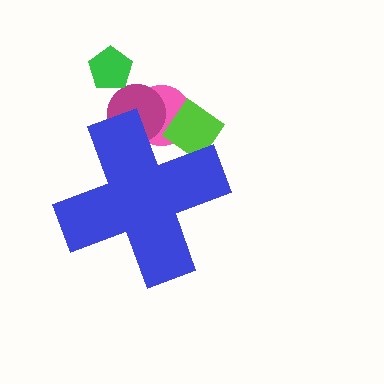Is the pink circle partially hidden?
Yes, the pink circle is partially hidden behind the blue cross.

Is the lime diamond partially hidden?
Yes, the lime diamond is partially hidden behind the blue cross.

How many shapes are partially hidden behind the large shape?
3 shapes are partially hidden.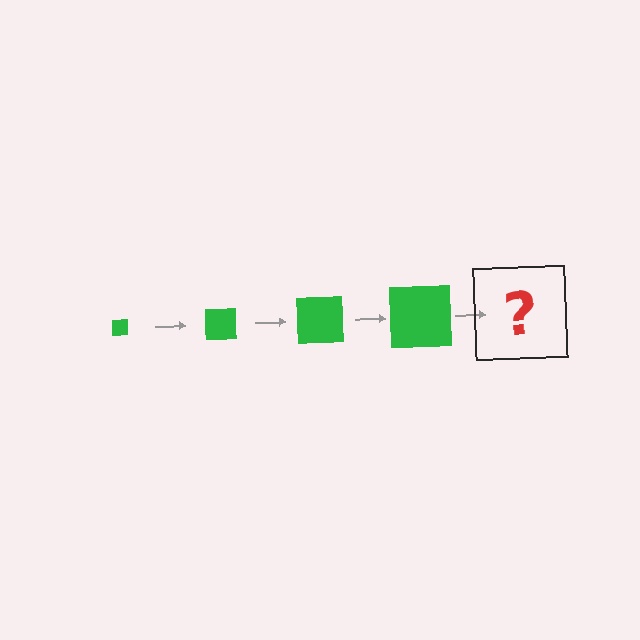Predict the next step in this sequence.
The next step is a green square, larger than the previous one.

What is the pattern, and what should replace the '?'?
The pattern is that the square gets progressively larger each step. The '?' should be a green square, larger than the previous one.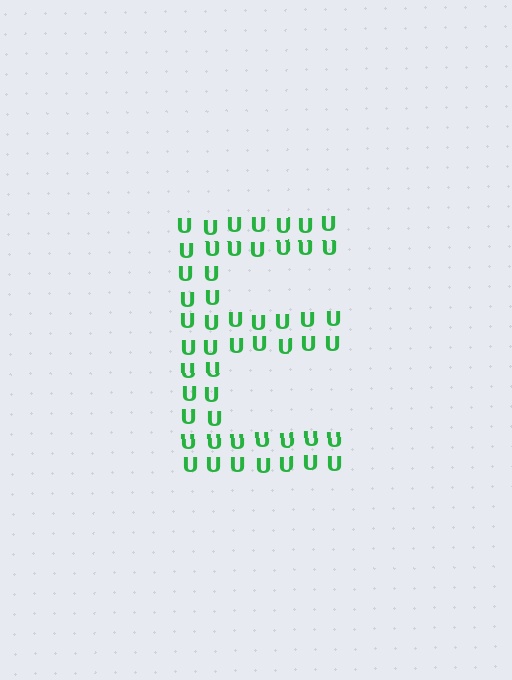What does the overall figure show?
The overall figure shows the letter E.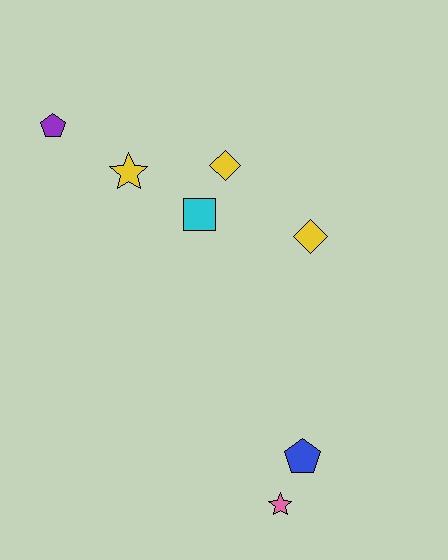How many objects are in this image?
There are 7 objects.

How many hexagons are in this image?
There are no hexagons.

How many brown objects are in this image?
There are no brown objects.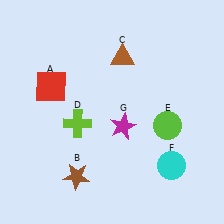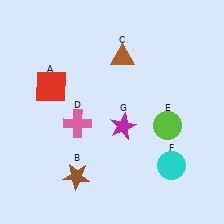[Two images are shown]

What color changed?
The cross (D) changed from lime in Image 1 to pink in Image 2.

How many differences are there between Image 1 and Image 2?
There is 1 difference between the two images.